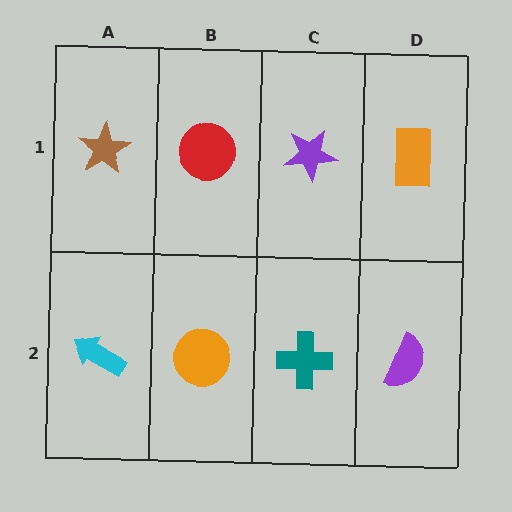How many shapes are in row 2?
4 shapes.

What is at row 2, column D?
A purple semicircle.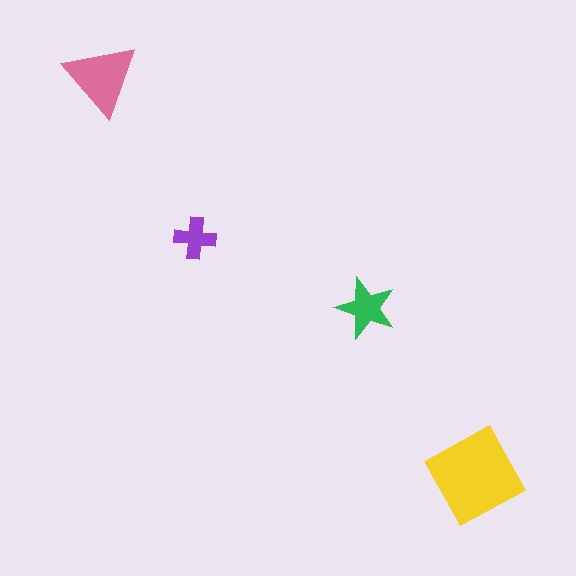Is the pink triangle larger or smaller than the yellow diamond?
Smaller.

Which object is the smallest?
The purple cross.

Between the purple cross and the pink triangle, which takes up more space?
The pink triangle.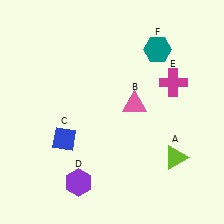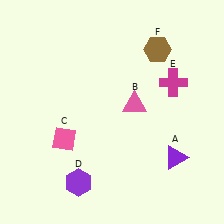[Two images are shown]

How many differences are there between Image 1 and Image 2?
There are 3 differences between the two images.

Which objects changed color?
A changed from lime to purple. C changed from blue to pink. F changed from teal to brown.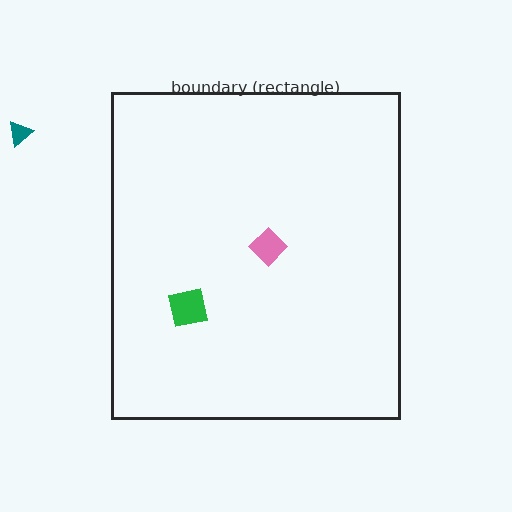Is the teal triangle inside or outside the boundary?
Outside.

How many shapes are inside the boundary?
2 inside, 1 outside.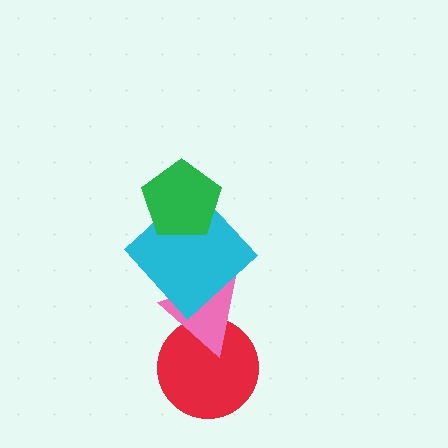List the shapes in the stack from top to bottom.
From top to bottom: the green pentagon, the cyan diamond, the pink triangle, the red circle.